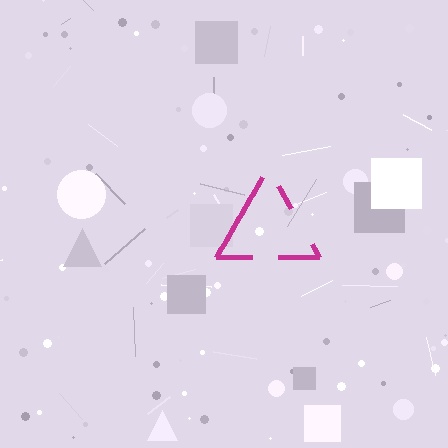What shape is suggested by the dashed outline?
The dashed outline suggests a triangle.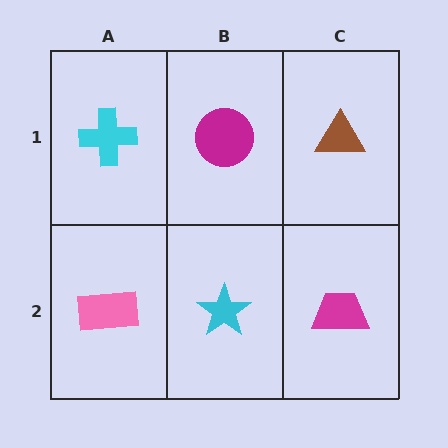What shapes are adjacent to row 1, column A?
A pink rectangle (row 2, column A), a magenta circle (row 1, column B).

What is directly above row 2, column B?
A magenta circle.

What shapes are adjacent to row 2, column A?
A cyan cross (row 1, column A), a cyan star (row 2, column B).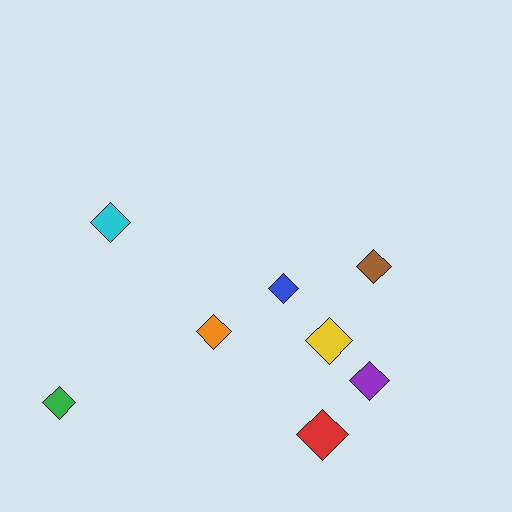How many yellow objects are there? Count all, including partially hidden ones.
There is 1 yellow object.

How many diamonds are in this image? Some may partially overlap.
There are 8 diamonds.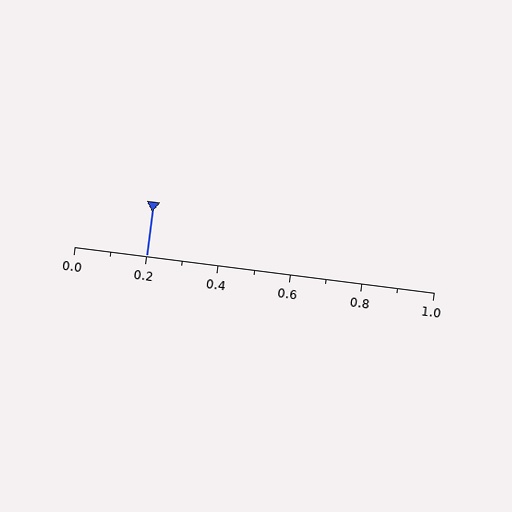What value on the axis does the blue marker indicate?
The marker indicates approximately 0.2.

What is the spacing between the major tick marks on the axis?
The major ticks are spaced 0.2 apart.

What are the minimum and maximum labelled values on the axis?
The axis runs from 0.0 to 1.0.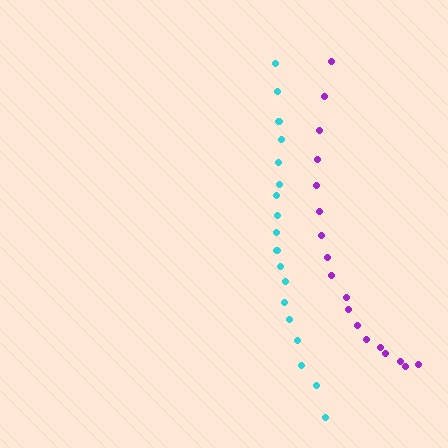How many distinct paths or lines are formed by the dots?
There are 2 distinct paths.